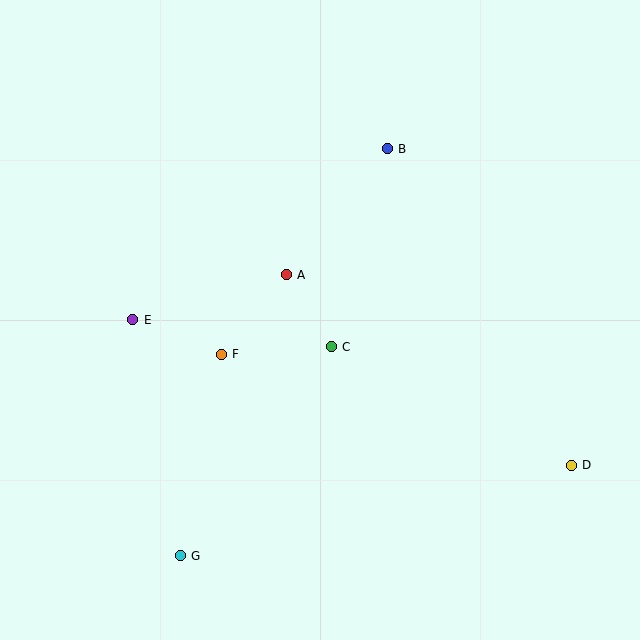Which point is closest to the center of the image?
Point C at (331, 347) is closest to the center.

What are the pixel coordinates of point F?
Point F is at (221, 354).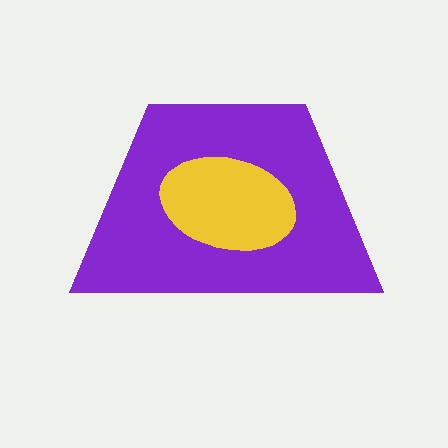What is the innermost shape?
The yellow ellipse.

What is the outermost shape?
The purple trapezoid.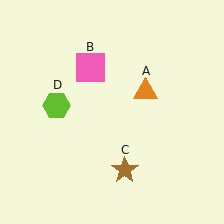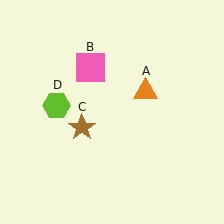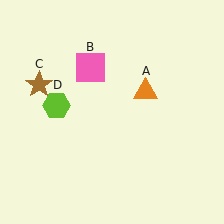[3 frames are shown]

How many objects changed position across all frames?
1 object changed position: brown star (object C).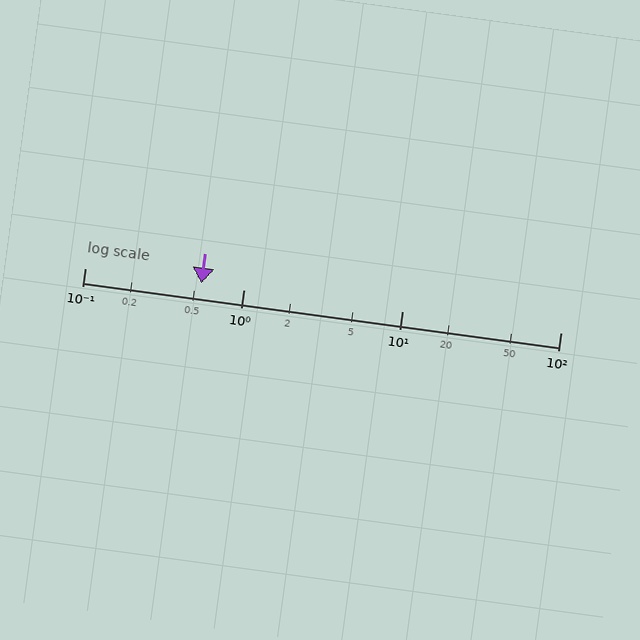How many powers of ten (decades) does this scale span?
The scale spans 3 decades, from 0.1 to 100.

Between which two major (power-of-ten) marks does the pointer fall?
The pointer is between 0.1 and 1.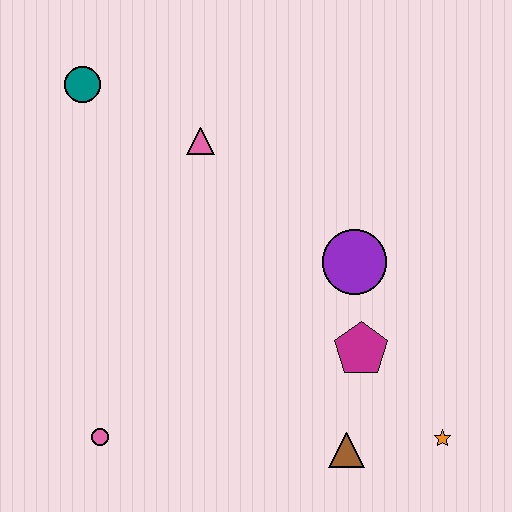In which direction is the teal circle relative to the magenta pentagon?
The teal circle is to the left of the magenta pentagon.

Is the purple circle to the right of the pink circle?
Yes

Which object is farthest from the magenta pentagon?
The teal circle is farthest from the magenta pentagon.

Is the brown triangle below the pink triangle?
Yes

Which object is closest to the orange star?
The brown triangle is closest to the orange star.